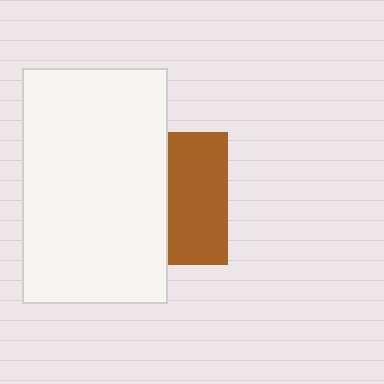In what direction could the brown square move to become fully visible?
The brown square could move right. That would shift it out from behind the white rectangle entirely.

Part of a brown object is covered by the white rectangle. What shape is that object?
It is a square.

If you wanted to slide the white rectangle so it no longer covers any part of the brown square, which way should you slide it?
Slide it left — that is the most direct way to separate the two shapes.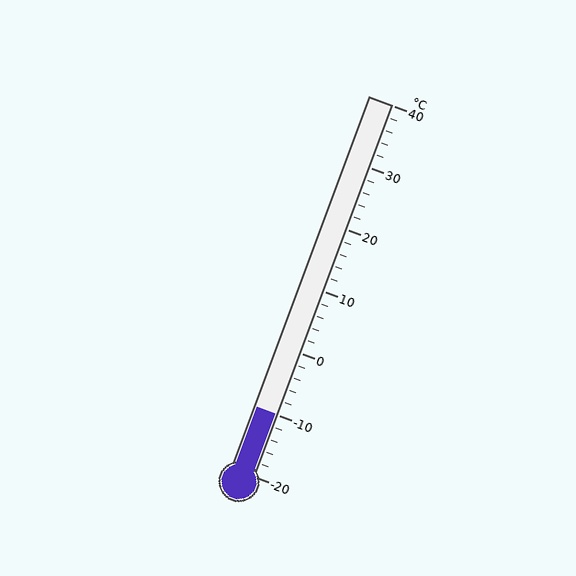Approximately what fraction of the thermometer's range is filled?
The thermometer is filled to approximately 15% of its range.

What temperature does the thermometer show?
The thermometer shows approximately -10°C.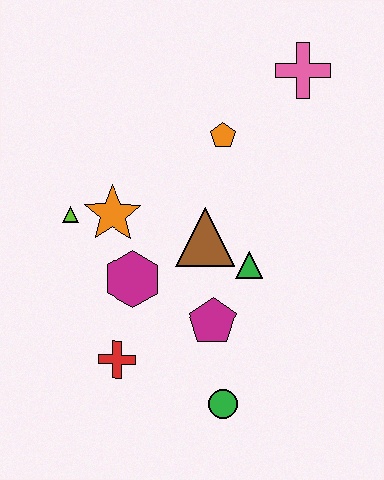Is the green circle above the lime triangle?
No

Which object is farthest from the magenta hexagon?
The pink cross is farthest from the magenta hexagon.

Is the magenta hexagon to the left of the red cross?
No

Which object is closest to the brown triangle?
The green triangle is closest to the brown triangle.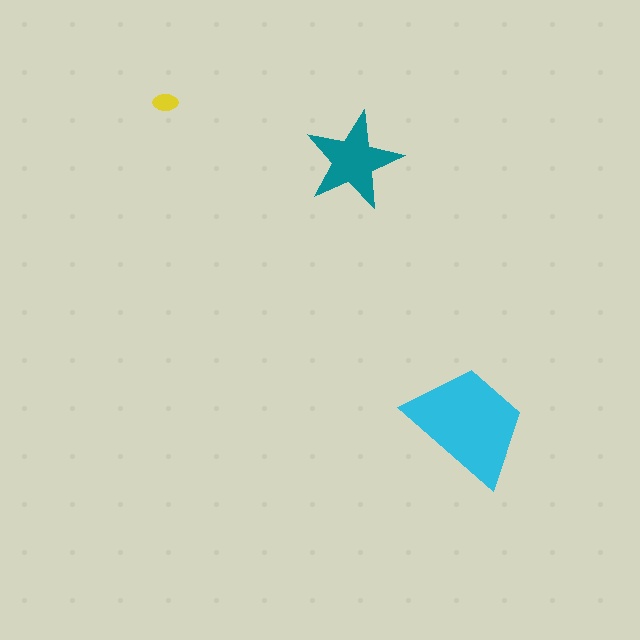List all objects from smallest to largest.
The yellow ellipse, the teal star, the cyan trapezoid.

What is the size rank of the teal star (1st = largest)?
2nd.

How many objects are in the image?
There are 3 objects in the image.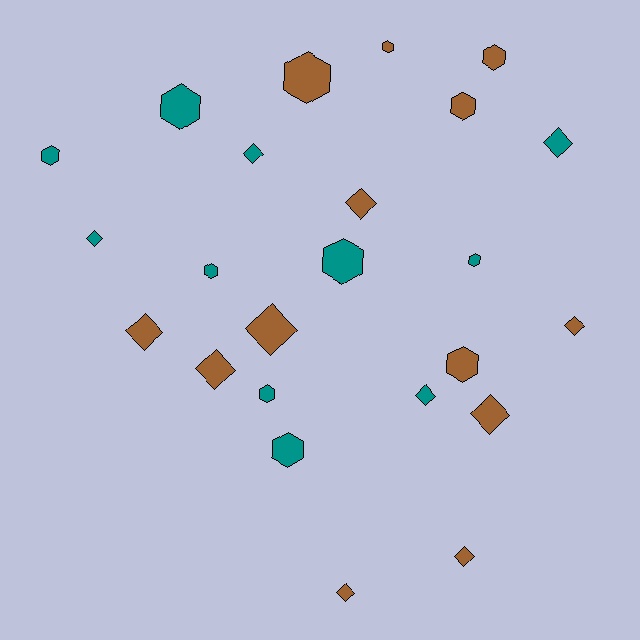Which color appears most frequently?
Brown, with 13 objects.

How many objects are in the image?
There are 24 objects.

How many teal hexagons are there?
There are 7 teal hexagons.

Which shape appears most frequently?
Diamond, with 12 objects.